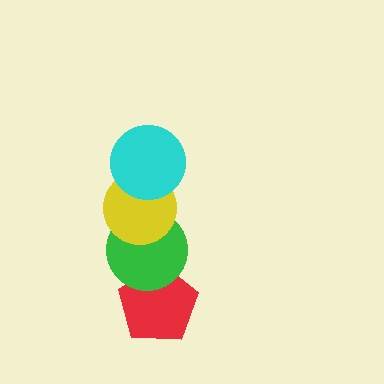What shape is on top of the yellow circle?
The cyan circle is on top of the yellow circle.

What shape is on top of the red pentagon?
The green circle is on top of the red pentagon.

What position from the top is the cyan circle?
The cyan circle is 1st from the top.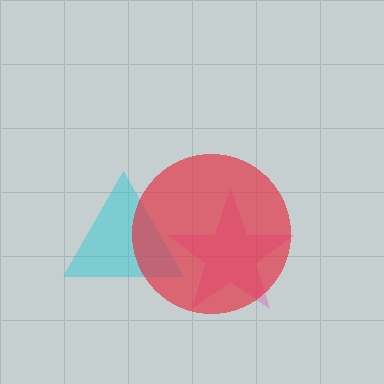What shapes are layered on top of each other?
The layered shapes are: a pink star, a cyan triangle, a red circle.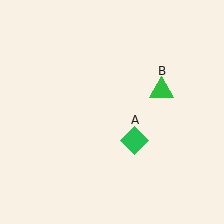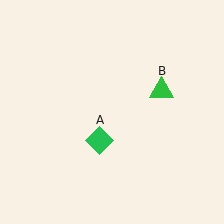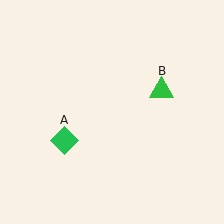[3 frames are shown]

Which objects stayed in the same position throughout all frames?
Green triangle (object B) remained stationary.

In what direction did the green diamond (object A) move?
The green diamond (object A) moved left.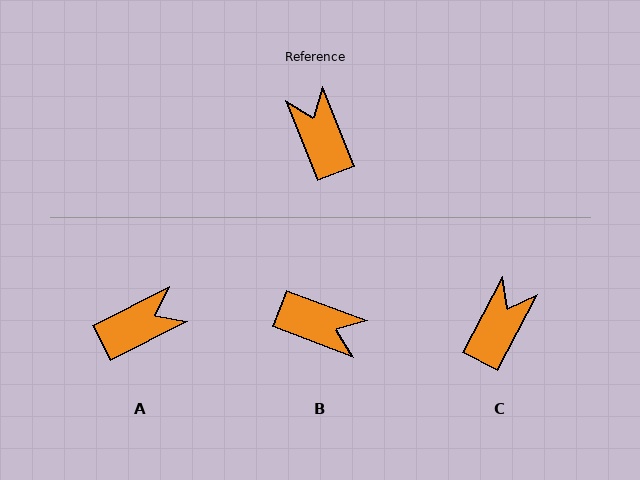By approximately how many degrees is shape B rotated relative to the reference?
Approximately 133 degrees clockwise.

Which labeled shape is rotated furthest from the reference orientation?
B, about 133 degrees away.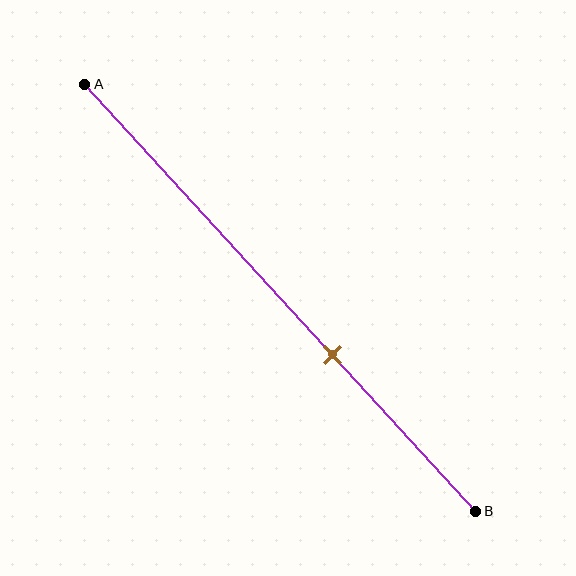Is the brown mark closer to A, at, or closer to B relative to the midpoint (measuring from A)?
The brown mark is closer to point B than the midpoint of segment AB.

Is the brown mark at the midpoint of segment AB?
No, the mark is at about 65% from A, not at the 50% midpoint.